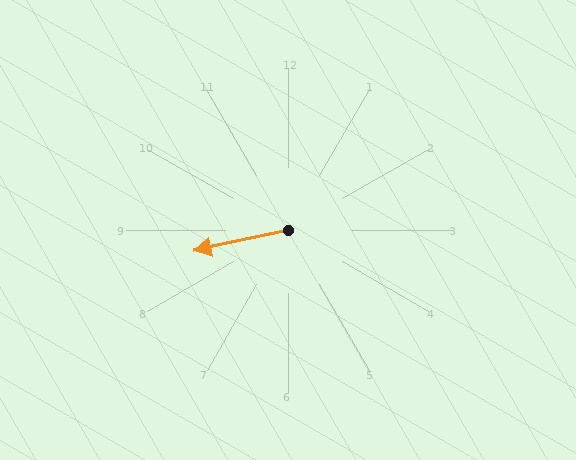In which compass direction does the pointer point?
West.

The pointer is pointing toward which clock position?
Roughly 9 o'clock.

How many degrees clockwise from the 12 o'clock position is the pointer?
Approximately 258 degrees.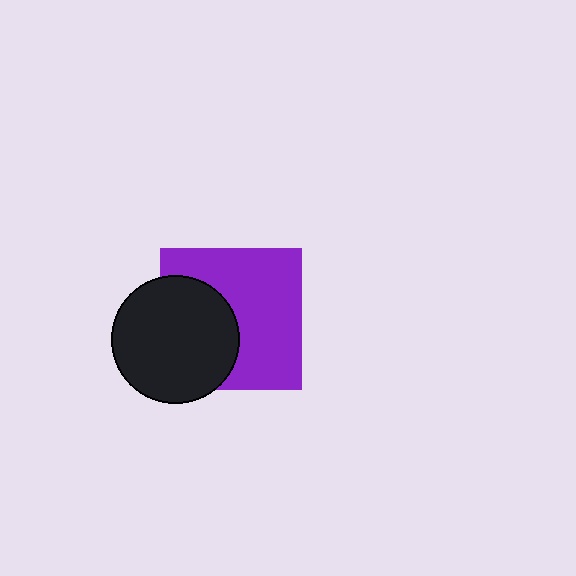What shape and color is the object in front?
The object in front is a black circle.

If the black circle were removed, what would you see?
You would see the complete purple square.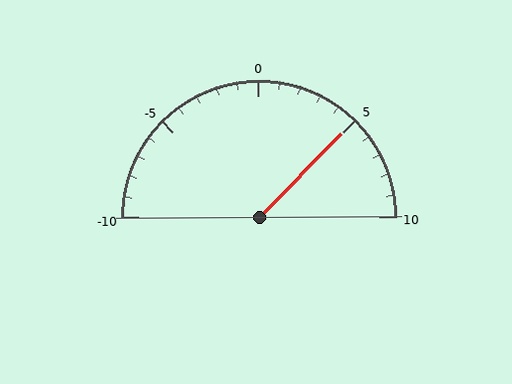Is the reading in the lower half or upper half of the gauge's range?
The reading is in the upper half of the range (-10 to 10).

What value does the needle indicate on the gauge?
The needle indicates approximately 5.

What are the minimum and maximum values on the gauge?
The gauge ranges from -10 to 10.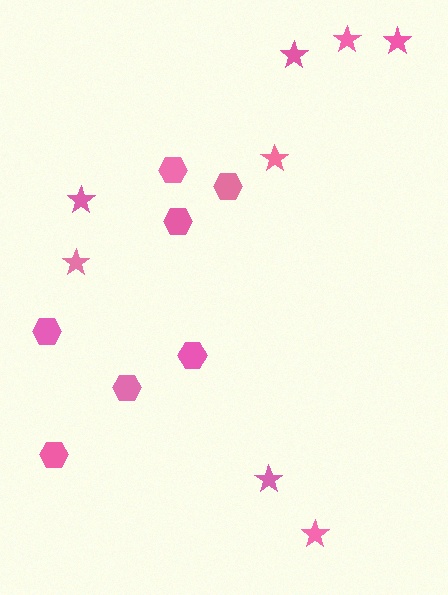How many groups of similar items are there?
There are 2 groups: one group of hexagons (7) and one group of stars (8).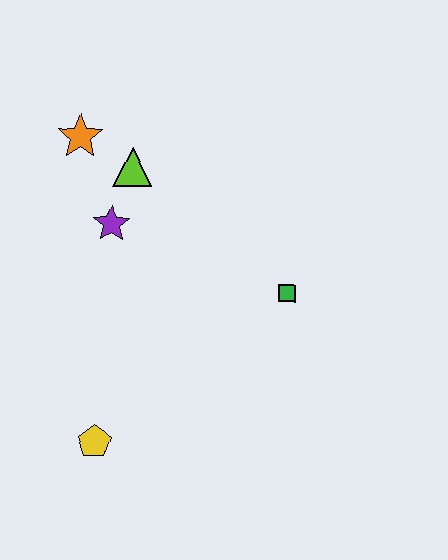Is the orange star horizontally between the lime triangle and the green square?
No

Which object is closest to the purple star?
The lime triangle is closest to the purple star.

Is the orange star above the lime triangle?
Yes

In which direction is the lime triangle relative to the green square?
The lime triangle is to the left of the green square.